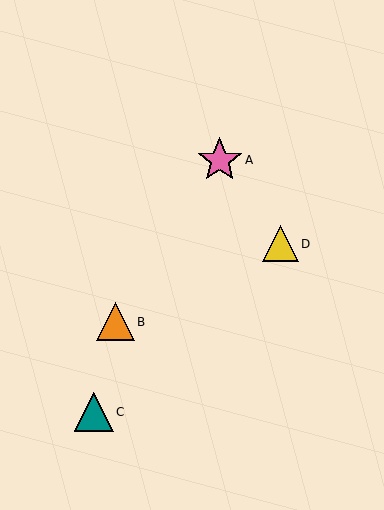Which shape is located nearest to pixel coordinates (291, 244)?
The yellow triangle (labeled D) at (281, 244) is nearest to that location.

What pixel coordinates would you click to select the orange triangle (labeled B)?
Click at (115, 322) to select the orange triangle B.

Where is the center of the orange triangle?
The center of the orange triangle is at (115, 322).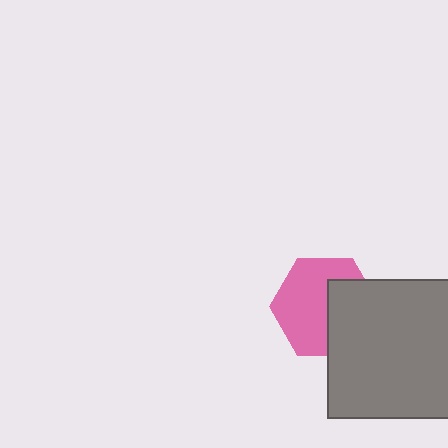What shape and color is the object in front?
The object in front is a gray square.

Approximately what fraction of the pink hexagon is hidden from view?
Roughly 39% of the pink hexagon is hidden behind the gray square.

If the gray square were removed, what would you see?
You would see the complete pink hexagon.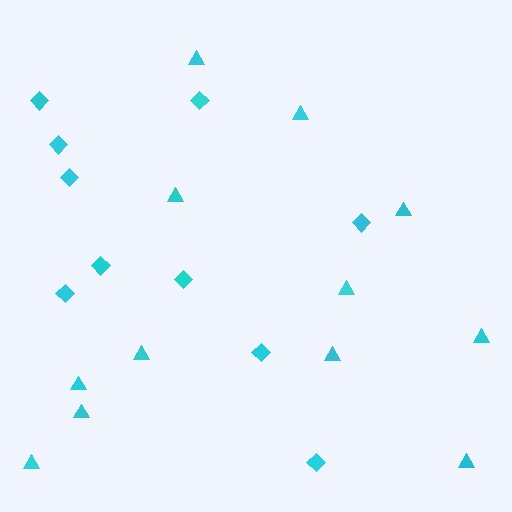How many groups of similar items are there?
There are 2 groups: one group of diamonds (10) and one group of triangles (12).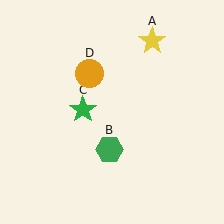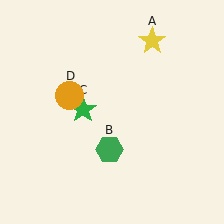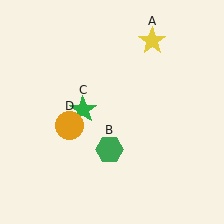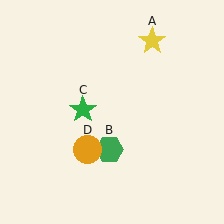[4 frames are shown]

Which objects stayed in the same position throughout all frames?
Yellow star (object A) and green hexagon (object B) and green star (object C) remained stationary.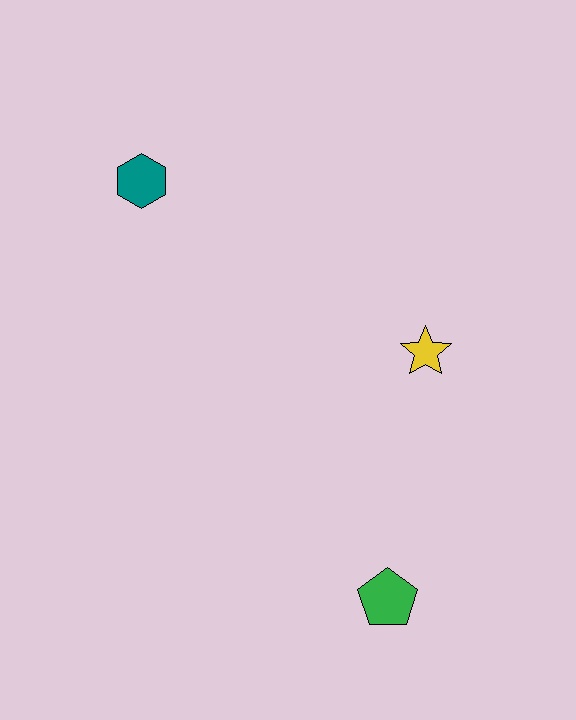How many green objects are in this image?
There is 1 green object.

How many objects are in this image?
There are 3 objects.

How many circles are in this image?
There are no circles.